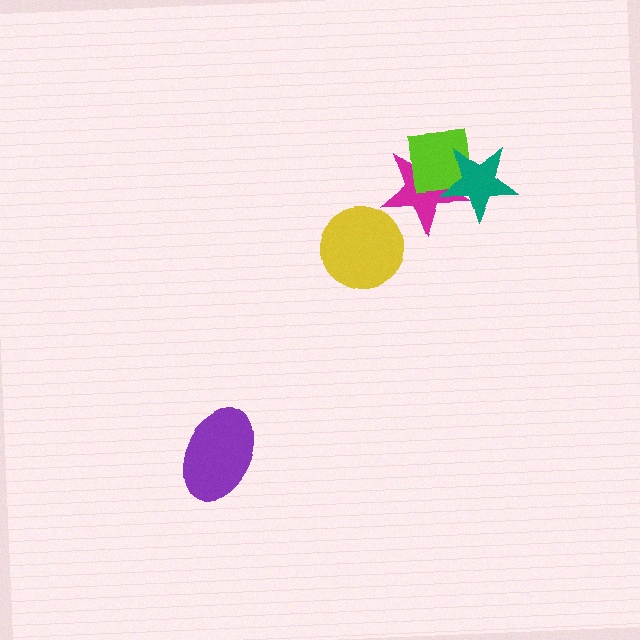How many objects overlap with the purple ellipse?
0 objects overlap with the purple ellipse.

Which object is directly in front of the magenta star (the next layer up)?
The lime square is directly in front of the magenta star.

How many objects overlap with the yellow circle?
0 objects overlap with the yellow circle.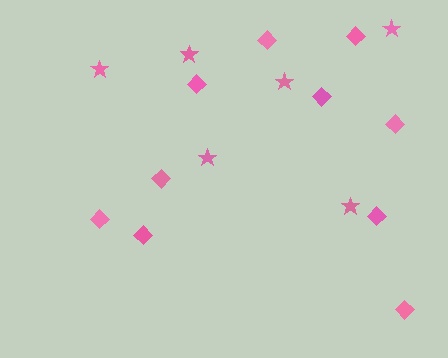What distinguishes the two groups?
There are 2 groups: one group of diamonds (10) and one group of stars (6).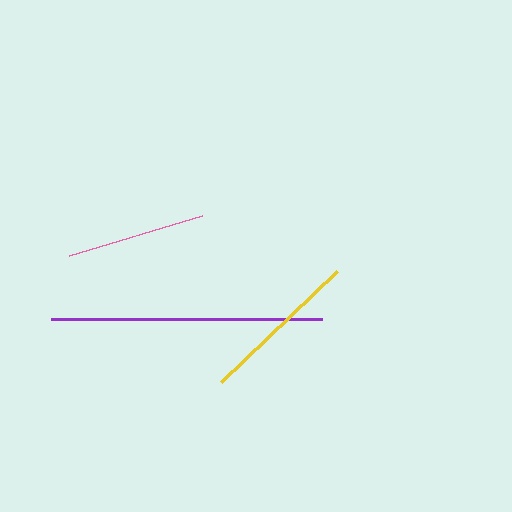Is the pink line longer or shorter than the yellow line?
The yellow line is longer than the pink line.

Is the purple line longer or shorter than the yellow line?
The purple line is longer than the yellow line.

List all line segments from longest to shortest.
From longest to shortest: purple, yellow, pink.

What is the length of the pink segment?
The pink segment is approximately 138 pixels long.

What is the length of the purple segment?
The purple segment is approximately 271 pixels long.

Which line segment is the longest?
The purple line is the longest at approximately 271 pixels.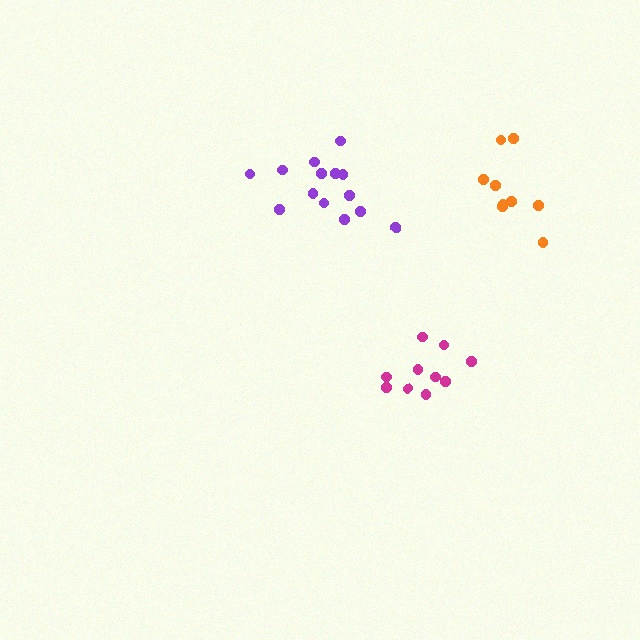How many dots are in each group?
Group 1: 14 dots, Group 2: 9 dots, Group 3: 10 dots (33 total).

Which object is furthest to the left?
The purple cluster is leftmost.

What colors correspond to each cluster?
The clusters are colored: purple, orange, magenta.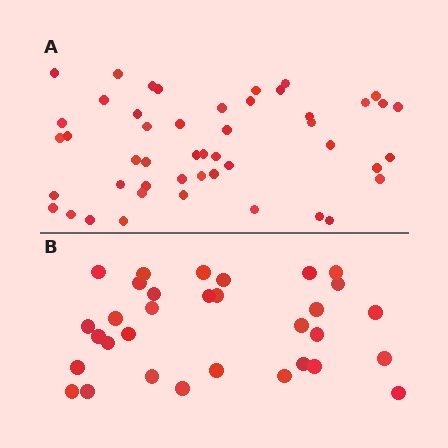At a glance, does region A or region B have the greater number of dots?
Region A (the top region) has more dots.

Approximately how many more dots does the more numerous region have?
Region A has approximately 15 more dots than region B.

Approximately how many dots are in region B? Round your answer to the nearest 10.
About 30 dots. (The exact count is 32, which rounds to 30.)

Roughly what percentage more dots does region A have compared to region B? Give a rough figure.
About 50% more.